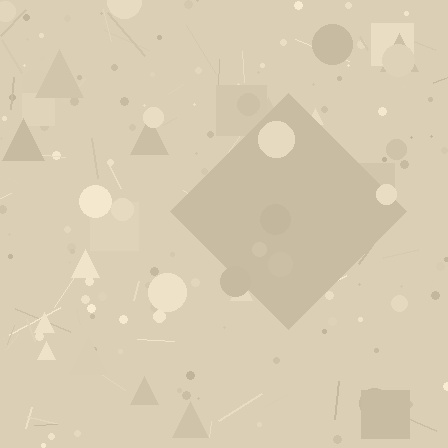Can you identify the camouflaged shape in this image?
The camouflaged shape is a diamond.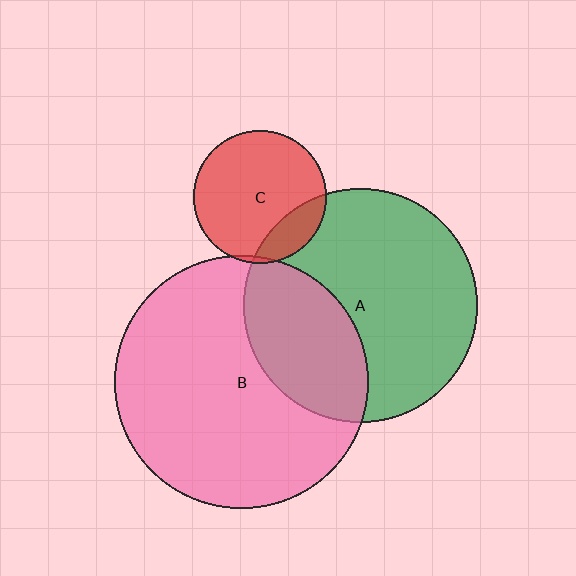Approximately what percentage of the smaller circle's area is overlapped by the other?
Approximately 5%.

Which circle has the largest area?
Circle B (pink).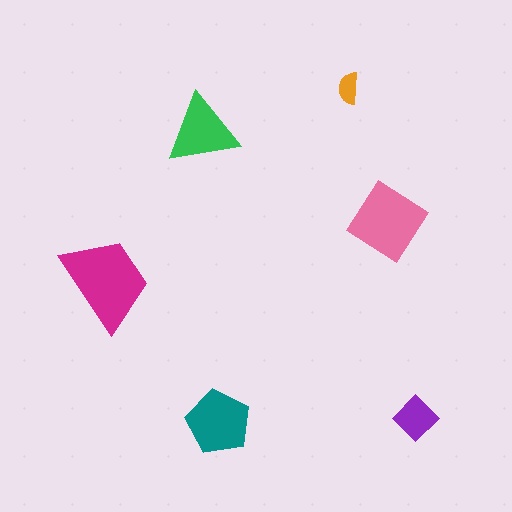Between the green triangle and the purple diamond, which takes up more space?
The green triangle.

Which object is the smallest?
The orange semicircle.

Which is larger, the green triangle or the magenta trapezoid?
The magenta trapezoid.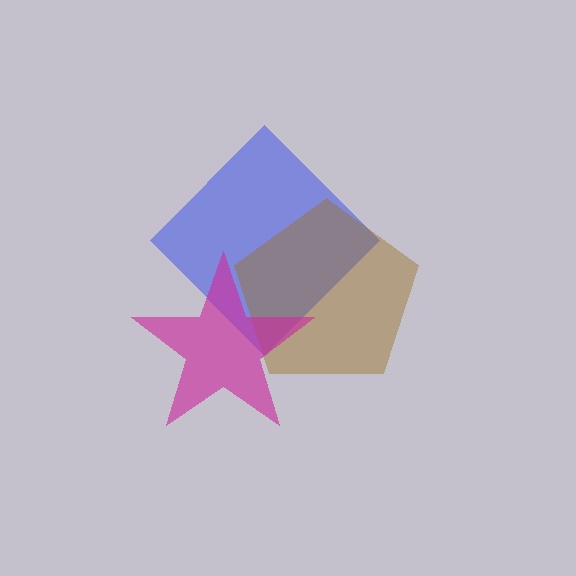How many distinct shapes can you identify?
There are 3 distinct shapes: a blue diamond, a brown pentagon, a magenta star.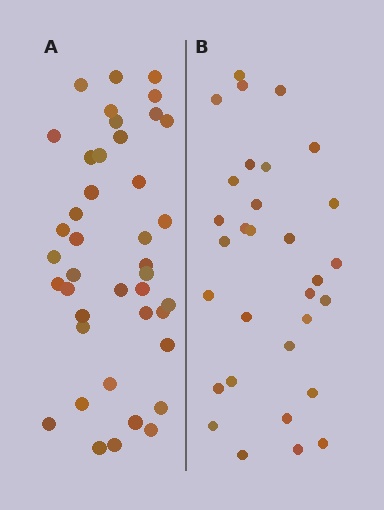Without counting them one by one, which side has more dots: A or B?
Region A (the left region) has more dots.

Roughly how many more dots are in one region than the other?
Region A has roughly 10 or so more dots than region B.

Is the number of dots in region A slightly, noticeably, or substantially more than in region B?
Region A has noticeably more, but not dramatically so. The ratio is roughly 1.3 to 1.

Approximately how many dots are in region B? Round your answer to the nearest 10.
About 30 dots. (The exact count is 31, which rounds to 30.)